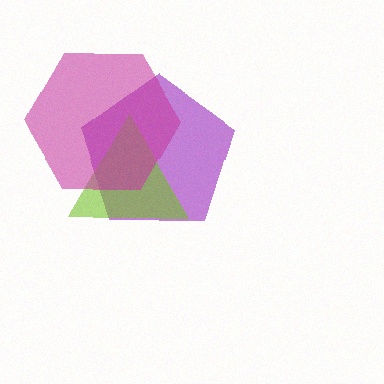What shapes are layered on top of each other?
The layered shapes are: a purple pentagon, a lime triangle, a magenta hexagon.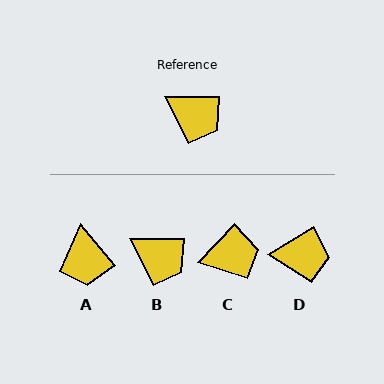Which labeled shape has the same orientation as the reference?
B.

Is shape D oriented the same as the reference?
No, it is off by about 31 degrees.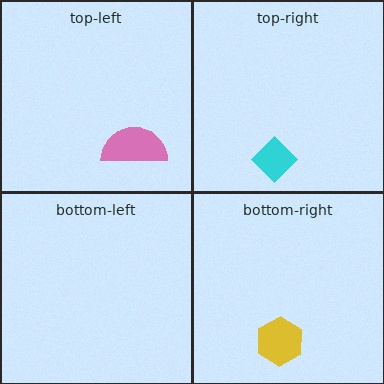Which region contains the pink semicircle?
The top-left region.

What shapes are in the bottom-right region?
The yellow hexagon.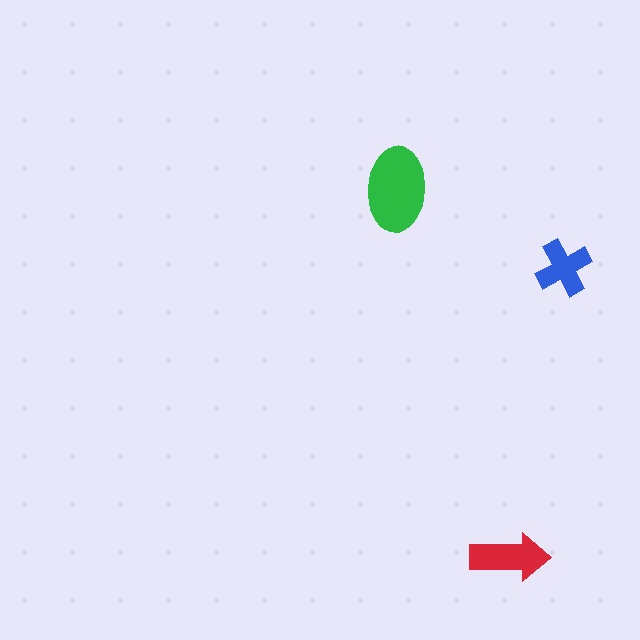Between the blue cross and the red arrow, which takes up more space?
The red arrow.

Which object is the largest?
The green ellipse.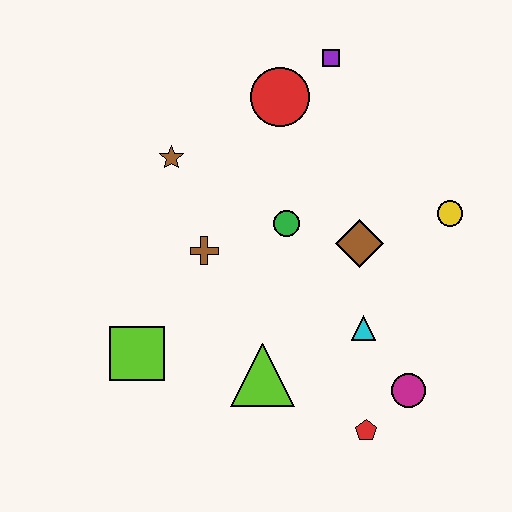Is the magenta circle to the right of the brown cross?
Yes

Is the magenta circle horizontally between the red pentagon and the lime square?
No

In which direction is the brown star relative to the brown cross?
The brown star is above the brown cross.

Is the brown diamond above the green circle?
No